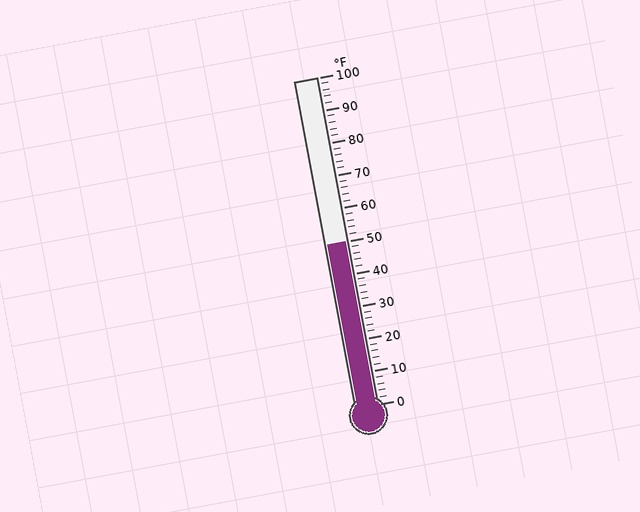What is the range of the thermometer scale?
The thermometer scale ranges from 0°F to 100°F.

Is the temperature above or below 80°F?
The temperature is below 80°F.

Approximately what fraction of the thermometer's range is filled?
The thermometer is filled to approximately 50% of its range.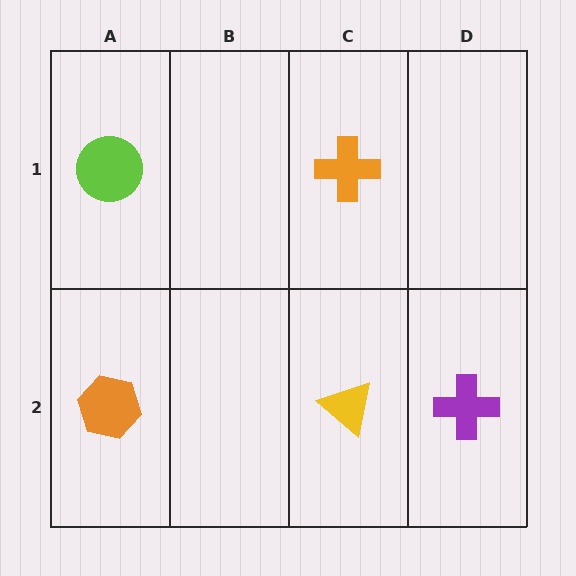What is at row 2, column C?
A yellow triangle.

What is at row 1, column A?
A lime circle.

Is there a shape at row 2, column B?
No, that cell is empty.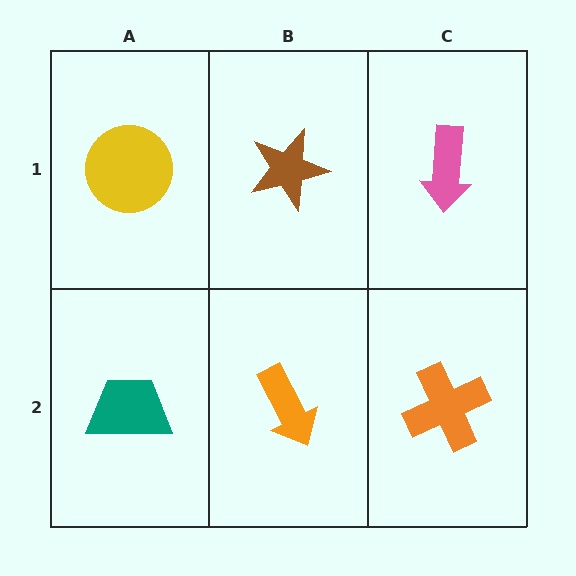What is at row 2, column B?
An orange arrow.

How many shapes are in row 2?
3 shapes.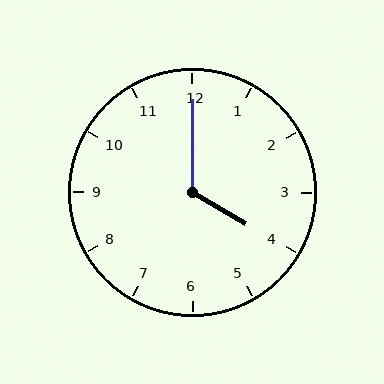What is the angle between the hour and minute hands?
Approximately 120 degrees.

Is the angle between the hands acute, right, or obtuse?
It is obtuse.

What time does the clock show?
4:00.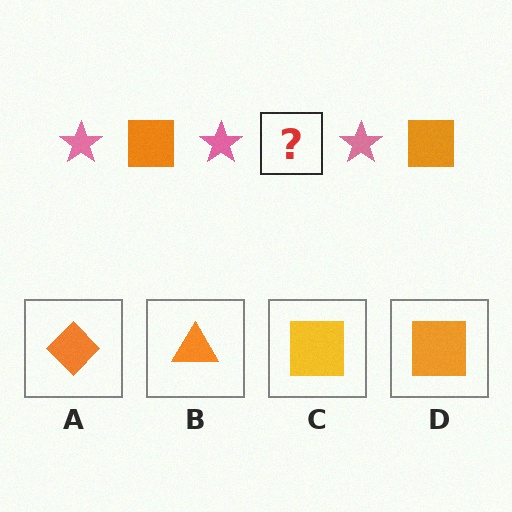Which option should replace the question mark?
Option D.